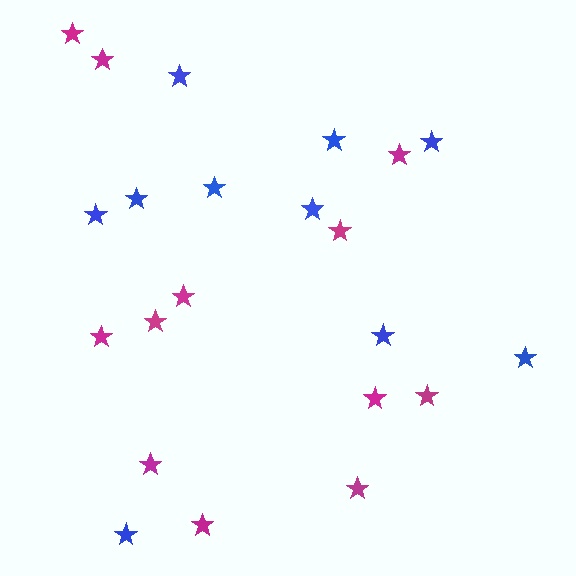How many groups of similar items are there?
There are 2 groups: one group of magenta stars (12) and one group of blue stars (10).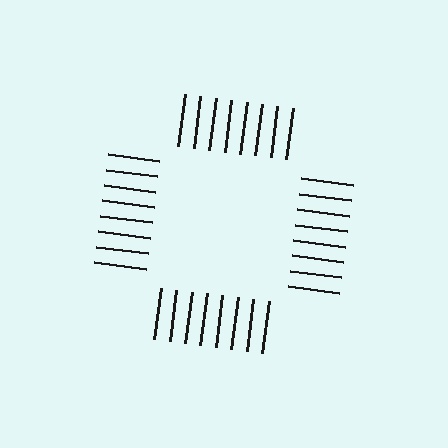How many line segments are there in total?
32 — 8 along each of the 4 edges.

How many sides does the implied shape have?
4 sides — the line-ends trace a square.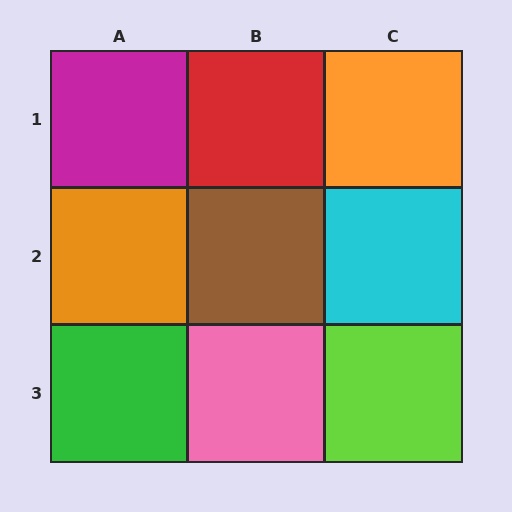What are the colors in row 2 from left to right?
Orange, brown, cyan.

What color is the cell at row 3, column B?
Pink.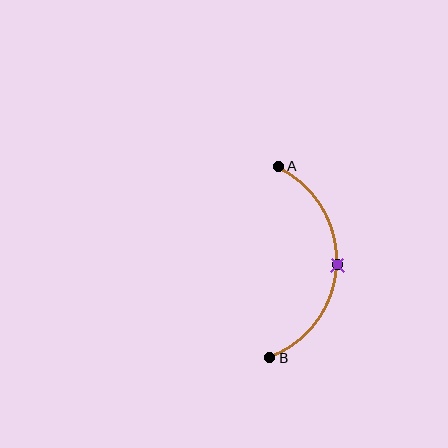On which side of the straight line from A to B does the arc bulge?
The arc bulges to the right of the straight line connecting A and B.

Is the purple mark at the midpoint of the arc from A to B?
Yes. The purple mark lies on the arc at equal arc-length from both A and B — it is the arc midpoint.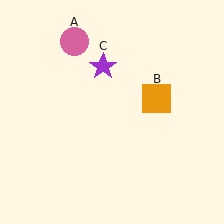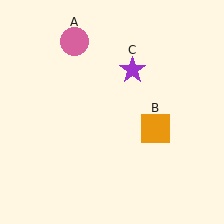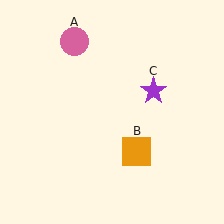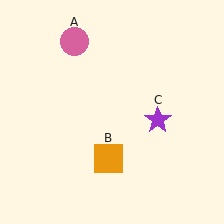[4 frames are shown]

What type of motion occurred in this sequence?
The orange square (object B), purple star (object C) rotated clockwise around the center of the scene.